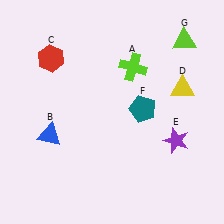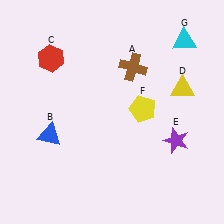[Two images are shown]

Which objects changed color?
A changed from lime to brown. F changed from teal to yellow. G changed from lime to cyan.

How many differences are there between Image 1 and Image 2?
There are 3 differences between the two images.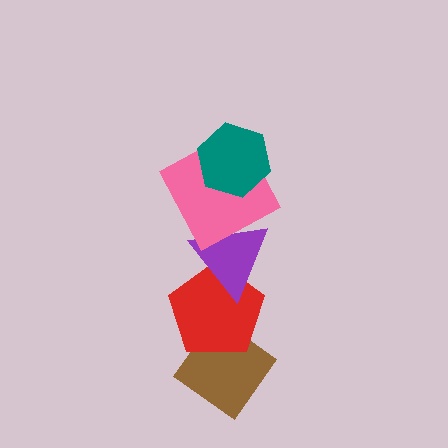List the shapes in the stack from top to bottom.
From top to bottom: the teal hexagon, the pink square, the purple triangle, the red pentagon, the brown diamond.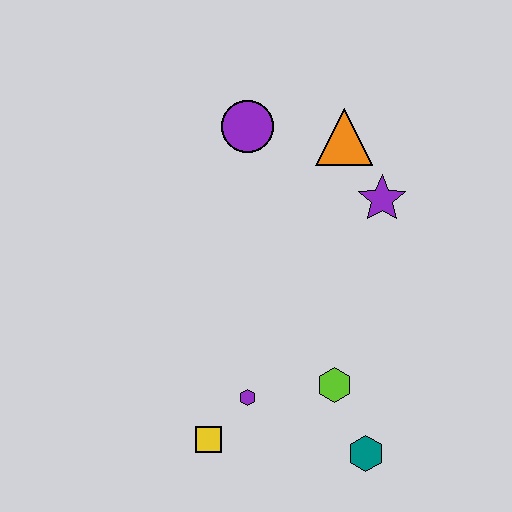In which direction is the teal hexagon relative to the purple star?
The teal hexagon is below the purple star.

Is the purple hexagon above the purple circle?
No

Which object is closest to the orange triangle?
The purple star is closest to the orange triangle.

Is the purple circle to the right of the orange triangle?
No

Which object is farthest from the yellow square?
The orange triangle is farthest from the yellow square.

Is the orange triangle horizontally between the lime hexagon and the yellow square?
No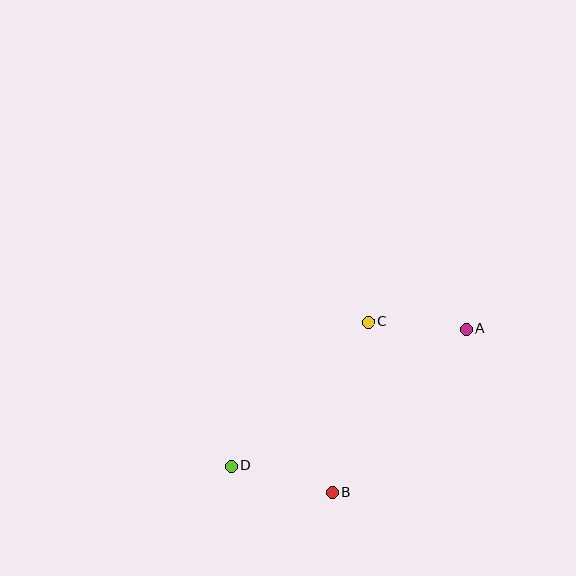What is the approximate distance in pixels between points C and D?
The distance between C and D is approximately 199 pixels.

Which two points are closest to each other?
Points A and C are closest to each other.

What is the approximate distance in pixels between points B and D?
The distance between B and D is approximately 104 pixels.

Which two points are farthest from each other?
Points A and D are farthest from each other.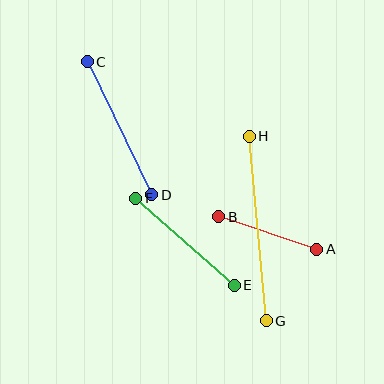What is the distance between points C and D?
The distance is approximately 148 pixels.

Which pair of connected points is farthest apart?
Points G and H are farthest apart.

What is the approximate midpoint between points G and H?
The midpoint is at approximately (258, 228) pixels.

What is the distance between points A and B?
The distance is approximately 103 pixels.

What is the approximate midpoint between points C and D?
The midpoint is at approximately (120, 128) pixels.